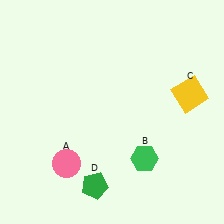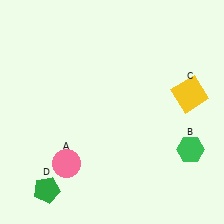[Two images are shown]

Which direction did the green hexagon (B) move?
The green hexagon (B) moved right.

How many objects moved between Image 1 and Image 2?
2 objects moved between the two images.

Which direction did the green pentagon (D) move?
The green pentagon (D) moved left.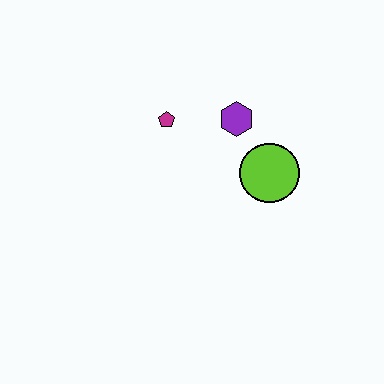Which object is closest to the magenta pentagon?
The purple hexagon is closest to the magenta pentagon.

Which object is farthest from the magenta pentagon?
The lime circle is farthest from the magenta pentagon.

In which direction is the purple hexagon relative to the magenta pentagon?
The purple hexagon is to the right of the magenta pentagon.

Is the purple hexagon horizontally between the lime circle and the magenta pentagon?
Yes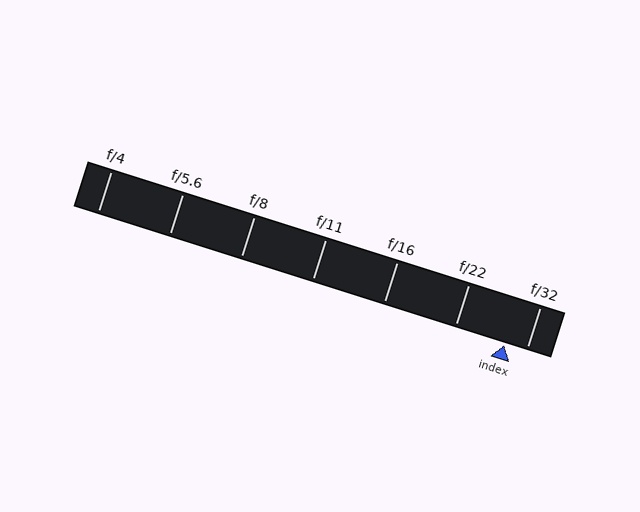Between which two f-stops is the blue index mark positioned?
The index mark is between f/22 and f/32.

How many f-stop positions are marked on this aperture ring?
There are 7 f-stop positions marked.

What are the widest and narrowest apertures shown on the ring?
The widest aperture shown is f/4 and the narrowest is f/32.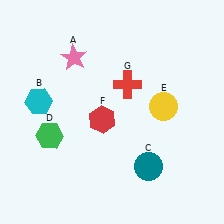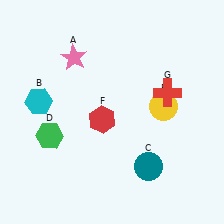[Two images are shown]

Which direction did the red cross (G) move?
The red cross (G) moved right.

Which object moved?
The red cross (G) moved right.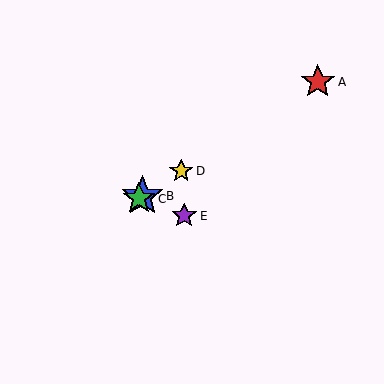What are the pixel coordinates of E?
Object E is at (184, 216).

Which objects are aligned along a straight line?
Objects A, B, C, D are aligned along a straight line.